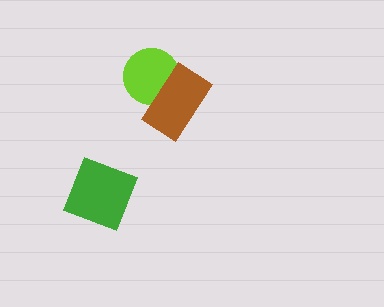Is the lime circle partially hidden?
Yes, it is partially covered by another shape.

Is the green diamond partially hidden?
No, no other shape covers it.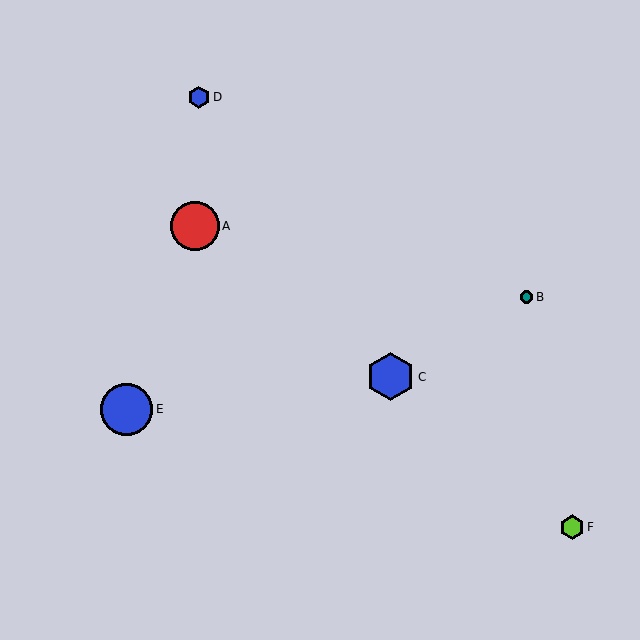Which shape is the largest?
The blue circle (labeled E) is the largest.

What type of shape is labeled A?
Shape A is a red circle.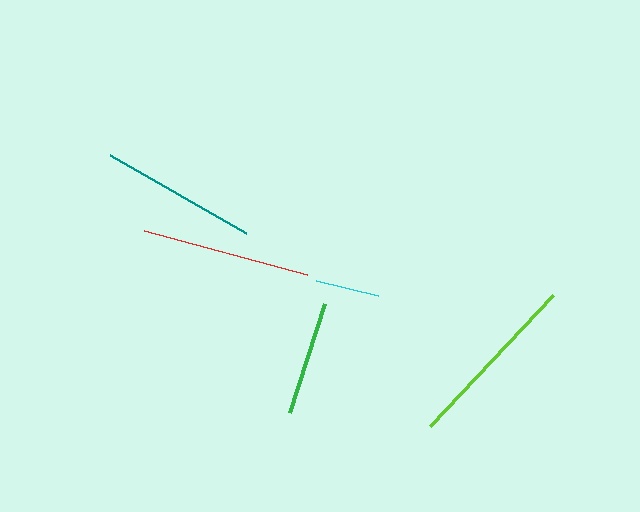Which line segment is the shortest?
The cyan line is the shortest at approximately 65 pixels.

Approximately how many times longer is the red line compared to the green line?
The red line is approximately 1.5 times the length of the green line.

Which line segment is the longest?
The lime line is the longest at approximately 180 pixels.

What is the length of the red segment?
The red segment is approximately 168 pixels long.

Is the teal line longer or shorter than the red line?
The red line is longer than the teal line.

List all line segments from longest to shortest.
From longest to shortest: lime, red, teal, green, cyan.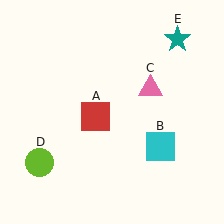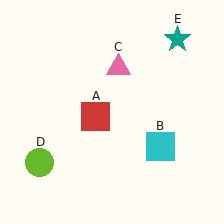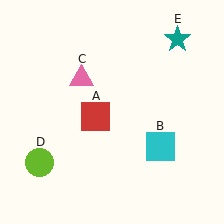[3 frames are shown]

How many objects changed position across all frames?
1 object changed position: pink triangle (object C).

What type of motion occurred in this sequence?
The pink triangle (object C) rotated counterclockwise around the center of the scene.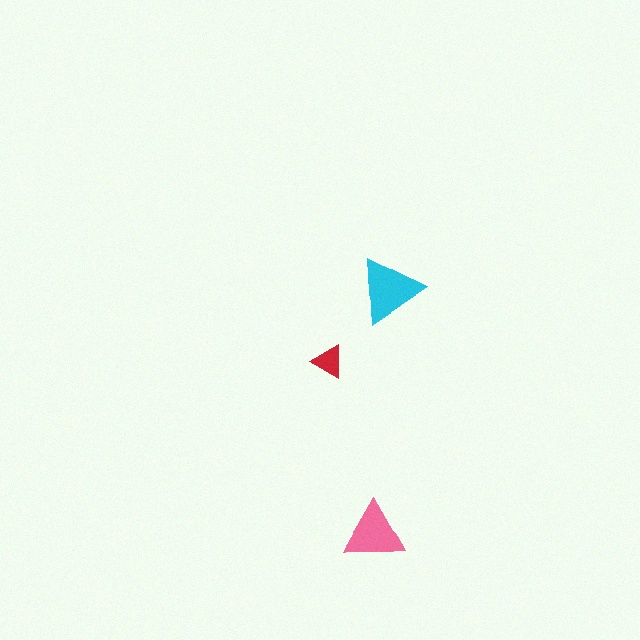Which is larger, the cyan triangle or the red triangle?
The cyan one.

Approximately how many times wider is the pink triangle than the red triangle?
About 2 times wider.